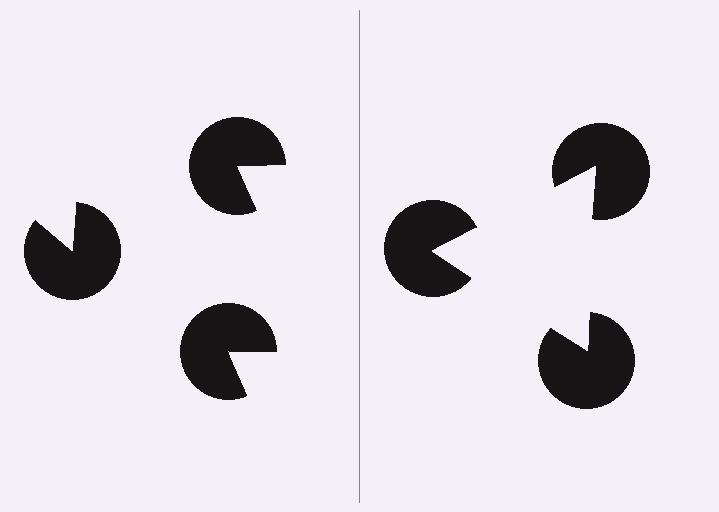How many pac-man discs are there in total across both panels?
6 — 3 on each side.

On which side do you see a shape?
An illusory triangle appears on the right side. On the left side the wedge cuts are rotated, so no coherent shape forms.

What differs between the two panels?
The pac-man discs are positioned identically on both sides; only the wedge orientations differ. On the right they align to a triangle; on the left they are misaligned.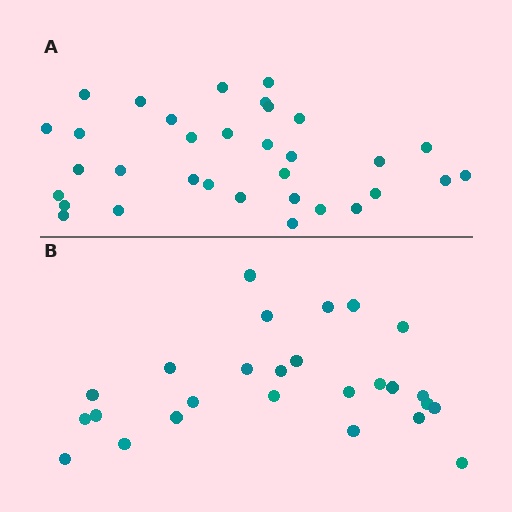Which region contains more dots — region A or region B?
Region A (the top region) has more dots.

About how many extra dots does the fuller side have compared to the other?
Region A has roughly 8 or so more dots than region B.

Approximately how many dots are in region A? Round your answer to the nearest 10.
About 30 dots. (The exact count is 33, which rounds to 30.)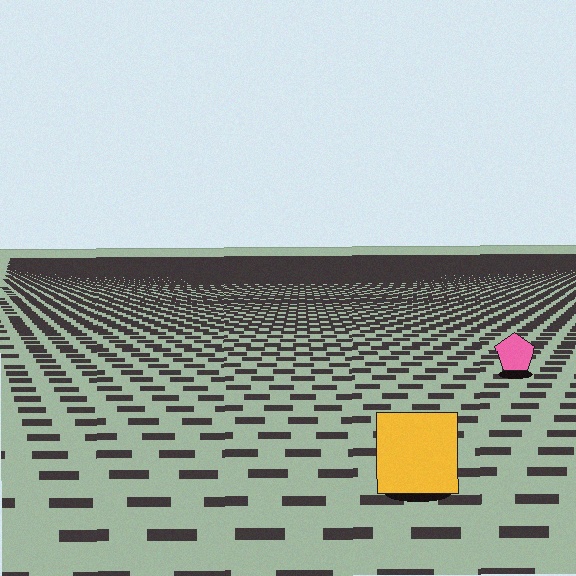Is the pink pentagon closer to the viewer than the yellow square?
No. The yellow square is closer — you can tell from the texture gradient: the ground texture is coarser near it.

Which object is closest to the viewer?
The yellow square is closest. The texture marks near it are larger and more spread out.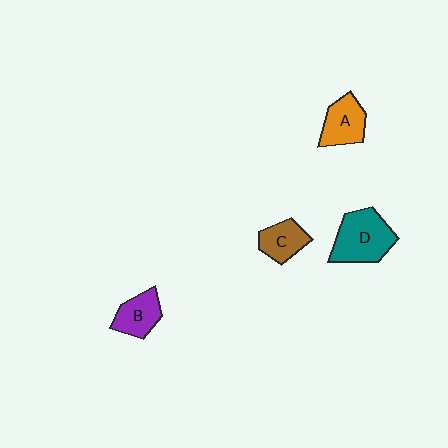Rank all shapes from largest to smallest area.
From largest to smallest: D (teal), A (orange), B (purple), C (brown).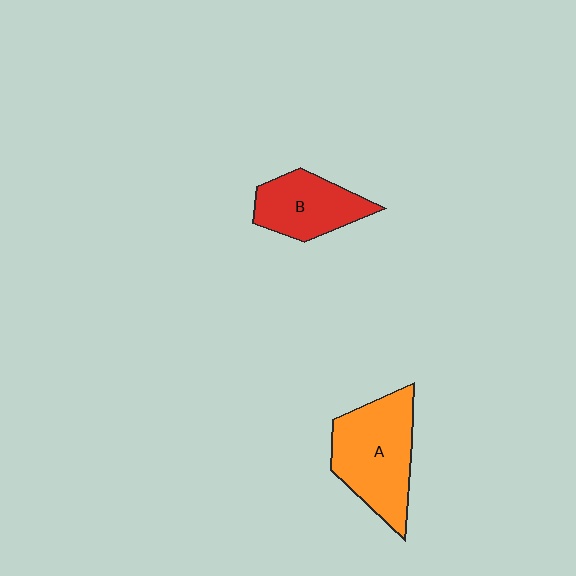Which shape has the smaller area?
Shape B (red).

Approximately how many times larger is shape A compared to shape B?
Approximately 1.4 times.